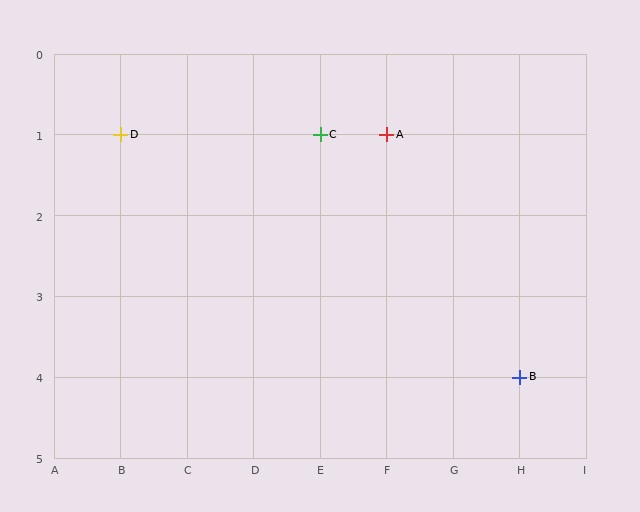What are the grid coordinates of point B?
Point B is at grid coordinates (H, 4).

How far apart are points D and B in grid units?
Points D and B are 6 columns and 3 rows apart (about 6.7 grid units diagonally).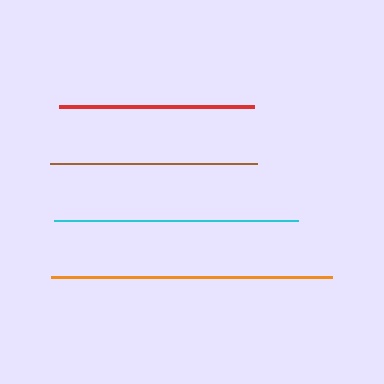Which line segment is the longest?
The orange line is the longest at approximately 281 pixels.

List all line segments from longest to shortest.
From longest to shortest: orange, cyan, brown, red.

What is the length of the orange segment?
The orange segment is approximately 281 pixels long.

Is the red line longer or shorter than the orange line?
The orange line is longer than the red line.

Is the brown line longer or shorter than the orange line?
The orange line is longer than the brown line.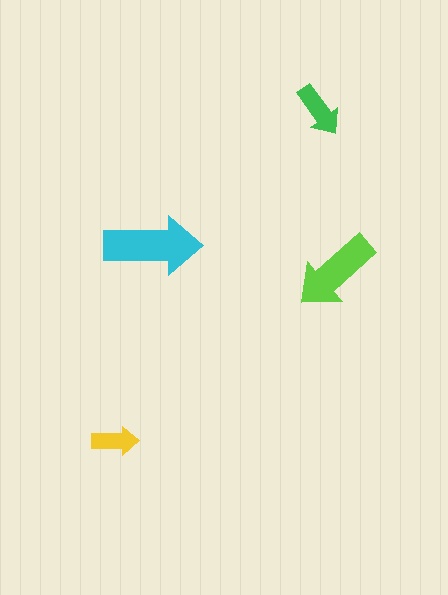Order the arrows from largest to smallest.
the cyan one, the lime one, the green one, the yellow one.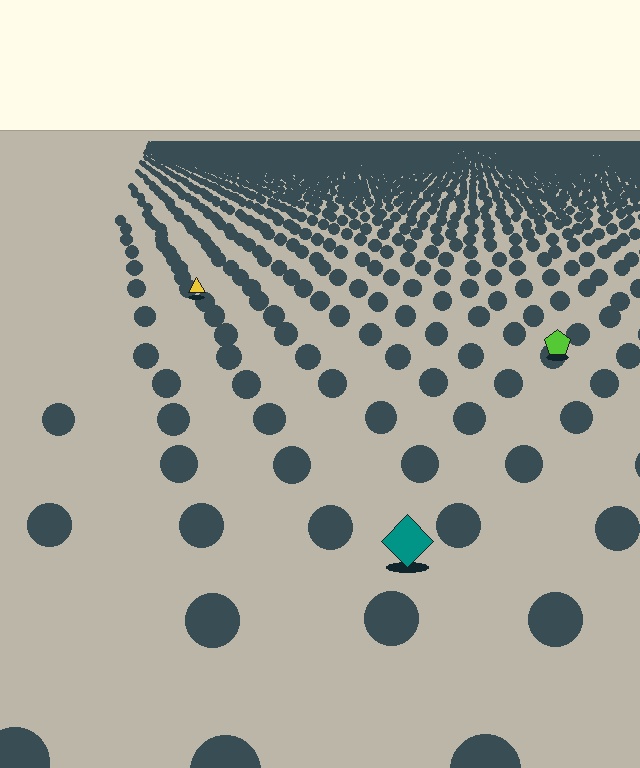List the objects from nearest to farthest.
From nearest to farthest: the teal diamond, the lime pentagon, the yellow triangle.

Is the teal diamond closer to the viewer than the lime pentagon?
Yes. The teal diamond is closer — you can tell from the texture gradient: the ground texture is coarser near it.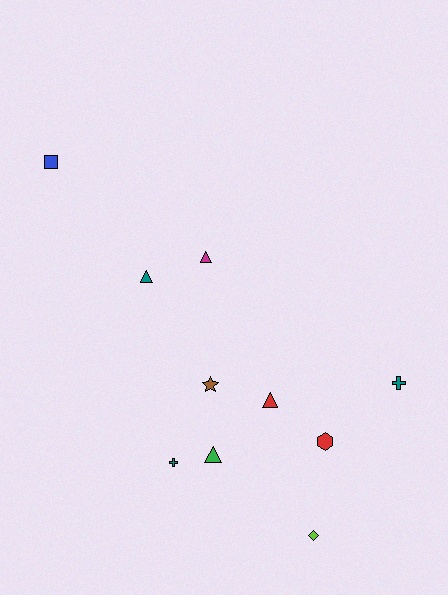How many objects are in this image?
There are 10 objects.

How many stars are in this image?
There is 1 star.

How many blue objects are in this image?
There is 1 blue object.